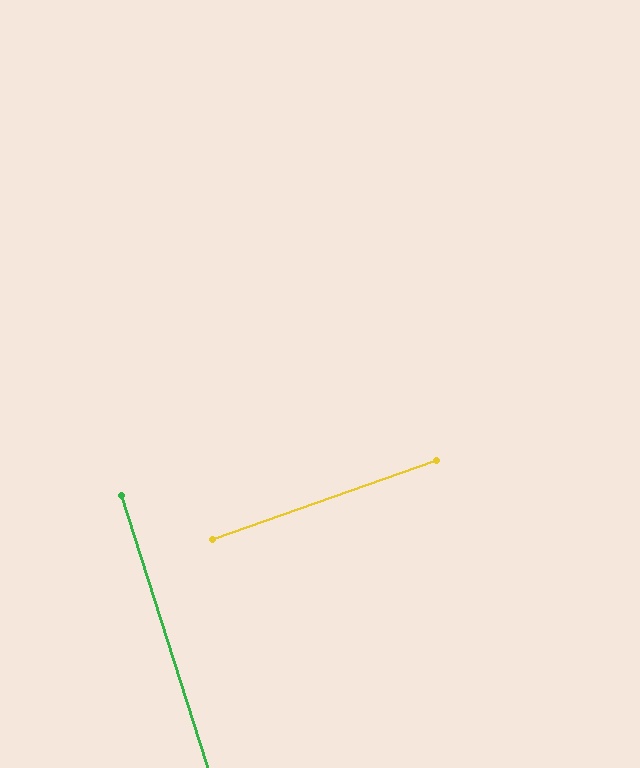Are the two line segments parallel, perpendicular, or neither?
Perpendicular — they meet at approximately 88°.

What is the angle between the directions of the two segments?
Approximately 88 degrees.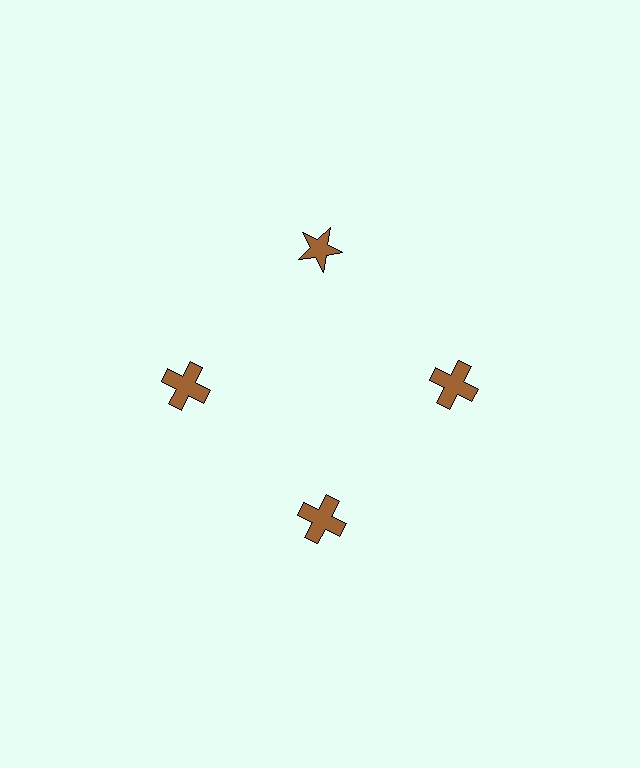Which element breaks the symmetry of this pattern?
The brown star at roughly the 12 o'clock position breaks the symmetry. All other shapes are brown crosses.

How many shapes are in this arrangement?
There are 4 shapes arranged in a ring pattern.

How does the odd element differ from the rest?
It has a different shape: star instead of cross.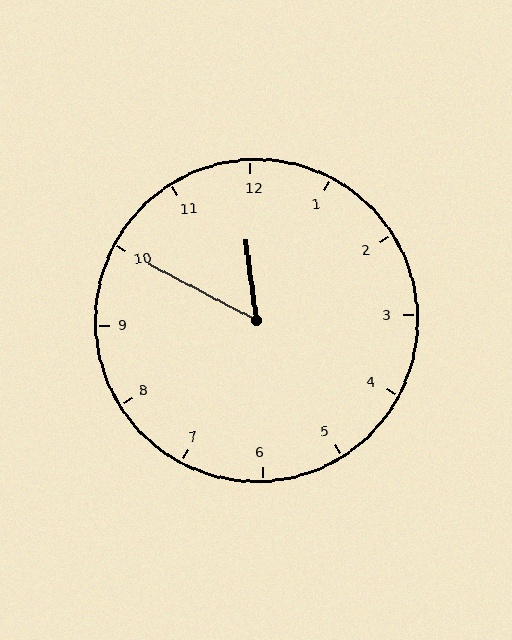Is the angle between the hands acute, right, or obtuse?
It is acute.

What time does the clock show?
11:50.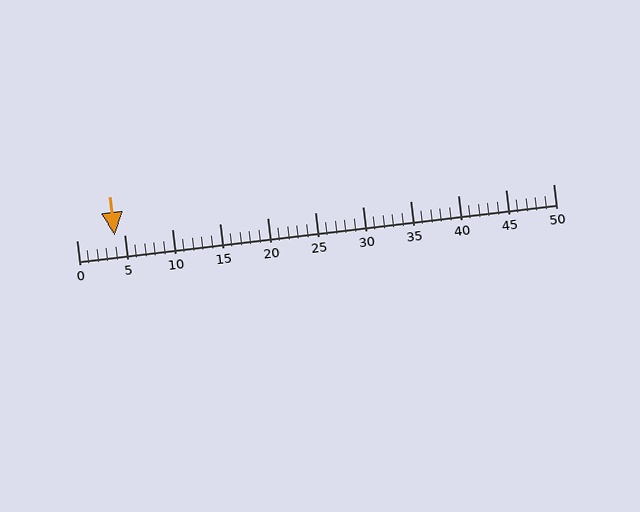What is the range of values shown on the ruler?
The ruler shows values from 0 to 50.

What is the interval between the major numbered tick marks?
The major tick marks are spaced 5 units apart.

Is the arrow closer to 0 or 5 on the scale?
The arrow is closer to 5.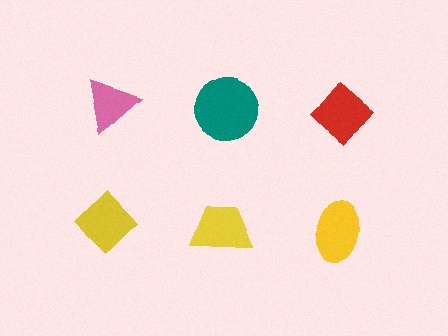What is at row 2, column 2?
A yellow trapezoid.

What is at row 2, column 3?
A yellow ellipse.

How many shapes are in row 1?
3 shapes.